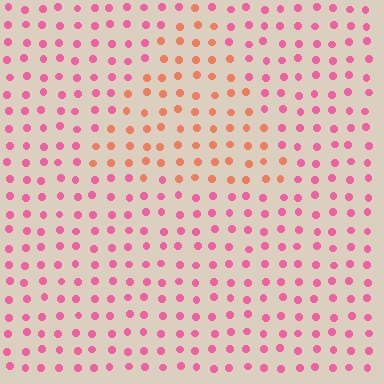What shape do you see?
I see a triangle.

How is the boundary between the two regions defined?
The boundary is defined purely by a slight shift in hue (about 39 degrees). Spacing, size, and orientation are identical on both sides.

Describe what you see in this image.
The image is filled with small pink elements in a uniform arrangement. A triangle-shaped region is visible where the elements are tinted to a slightly different hue, forming a subtle color boundary.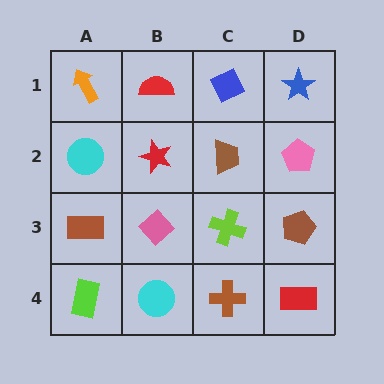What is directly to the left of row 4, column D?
A brown cross.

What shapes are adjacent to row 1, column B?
A red star (row 2, column B), an orange arrow (row 1, column A), a blue diamond (row 1, column C).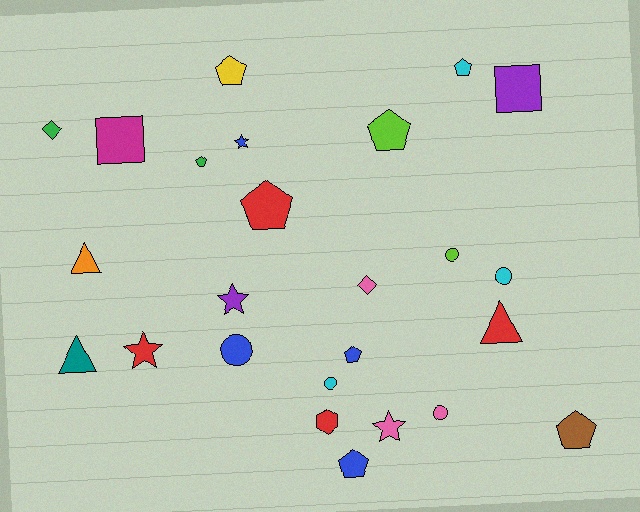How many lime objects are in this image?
There are 2 lime objects.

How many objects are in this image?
There are 25 objects.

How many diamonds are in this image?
There are 2 diamonds.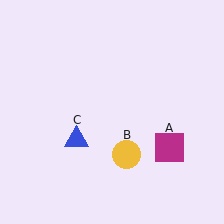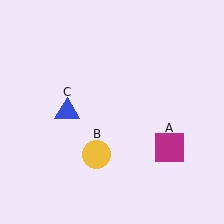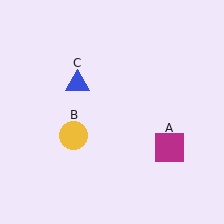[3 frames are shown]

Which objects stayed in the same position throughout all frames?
Magenta square (object A) remained stationary.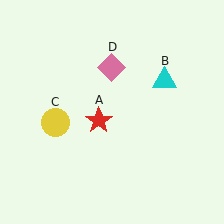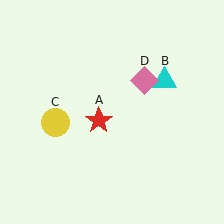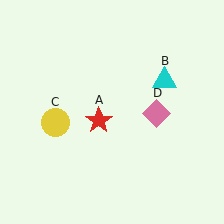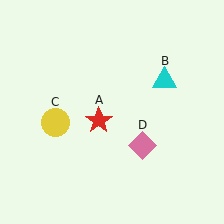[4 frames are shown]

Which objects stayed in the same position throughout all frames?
Red star (object A) and cyan triangle (object B) and yellow circle (object C) remained stationary.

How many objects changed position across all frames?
1 object changed position: pink diamond (object D).